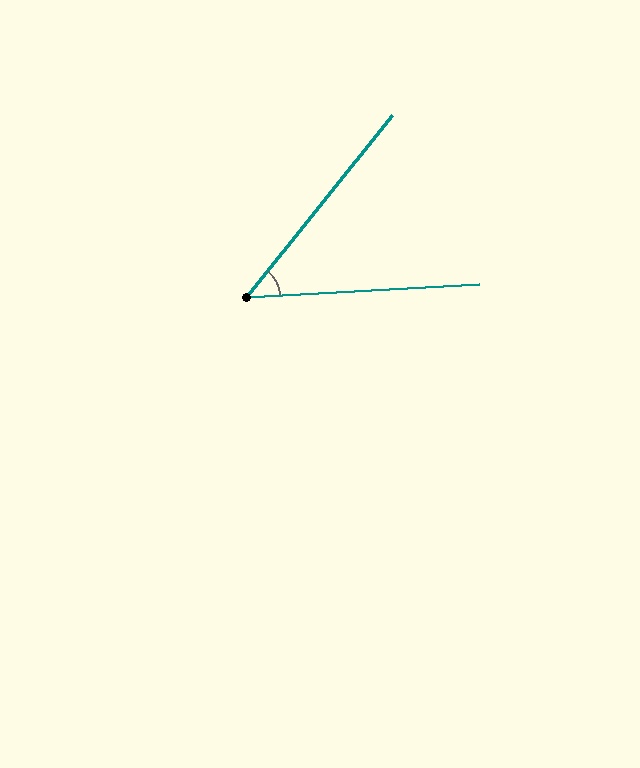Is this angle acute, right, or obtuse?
It is acute.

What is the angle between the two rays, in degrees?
Approximately 48 degrees.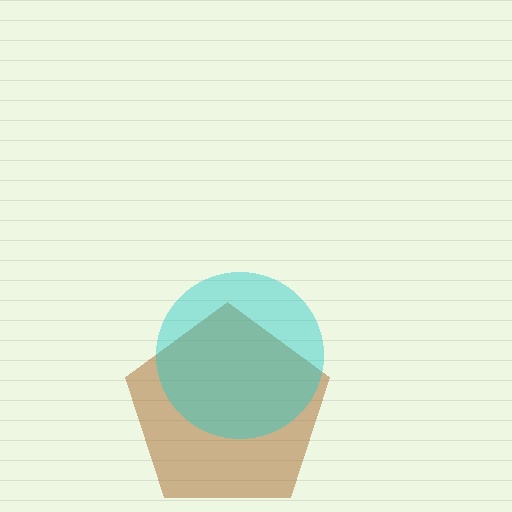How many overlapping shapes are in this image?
There are 2 overlapping shapes in the image.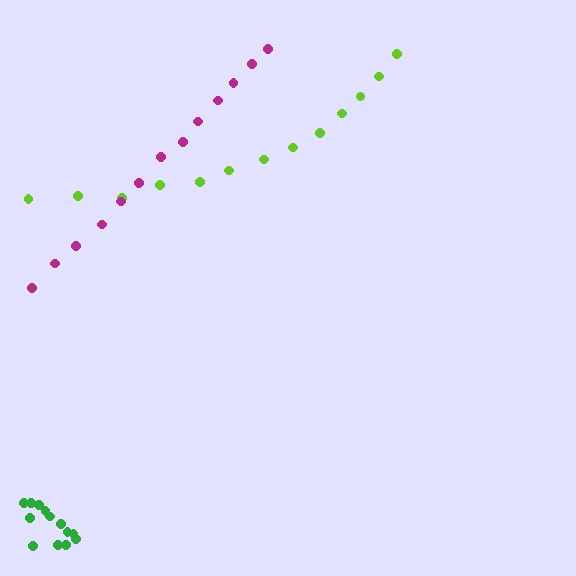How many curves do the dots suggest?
There are 3 distinct paths.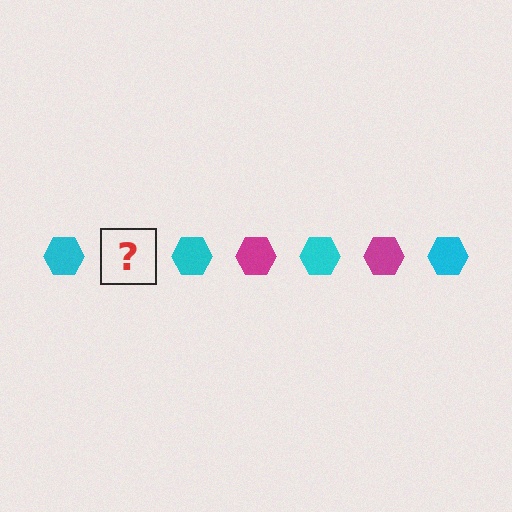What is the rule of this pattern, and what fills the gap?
The rule is that the pattern cycles through cyan, magenta hexagons. The gap should be filled with a magenta hexagon.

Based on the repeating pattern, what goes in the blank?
The blank should be a magenta hexagon.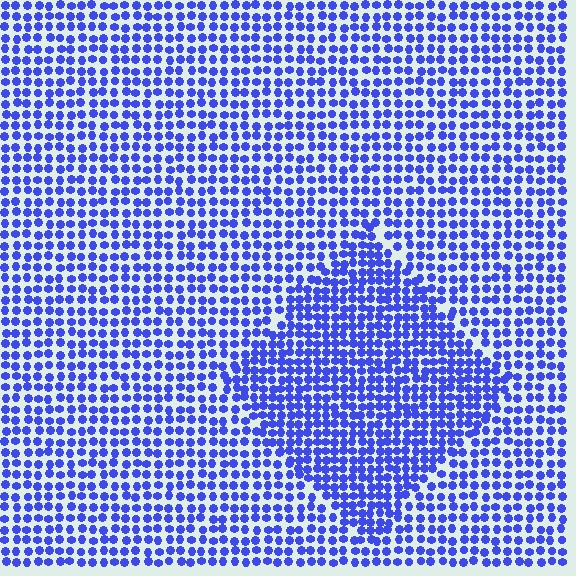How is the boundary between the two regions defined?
The boundary is defined by a change in element density (approximately 1.5x ratio). All elements are the same color, size, and shape.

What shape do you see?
I see a diamond.